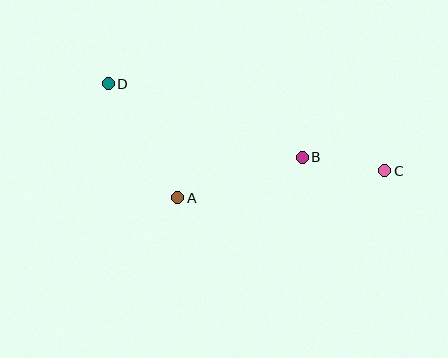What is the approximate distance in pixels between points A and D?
The distance between A and D is approximately 134 pixels.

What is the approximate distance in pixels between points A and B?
The distance between A and B is approximately 131 pixels.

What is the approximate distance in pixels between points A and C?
The distance between A and C is approximately 209 pixels.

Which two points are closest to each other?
Points B and C are closest to each other.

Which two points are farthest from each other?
Points C and D are farthest from each other.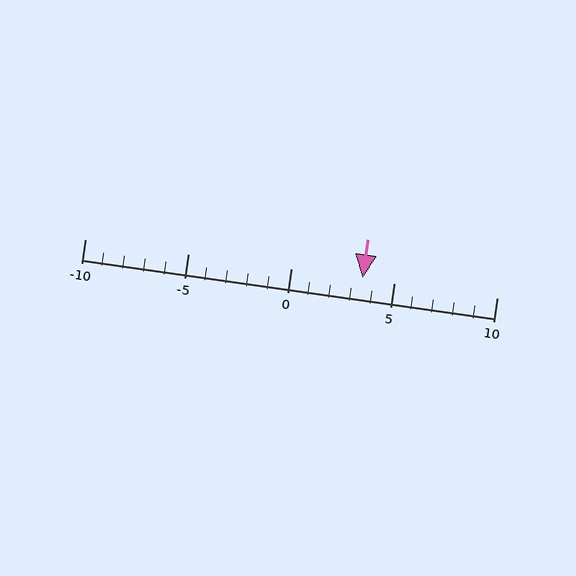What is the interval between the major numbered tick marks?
The major tick marks are spaced 5 units apart.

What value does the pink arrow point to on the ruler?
The pink arrow points to approximately 4.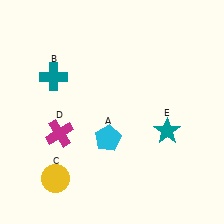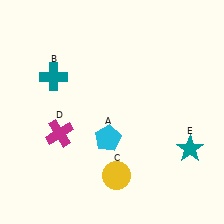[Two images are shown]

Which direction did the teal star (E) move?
The teal star (E) moved right.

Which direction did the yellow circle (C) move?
The yellow circle (C) moved right.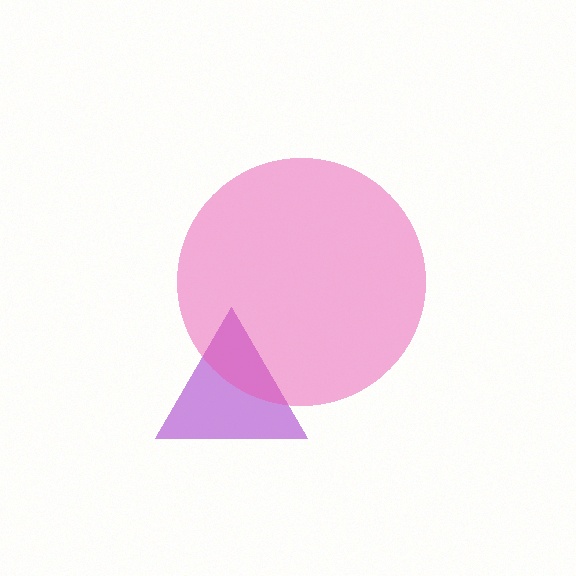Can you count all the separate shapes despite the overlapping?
Yes, there are 2 separate shapes.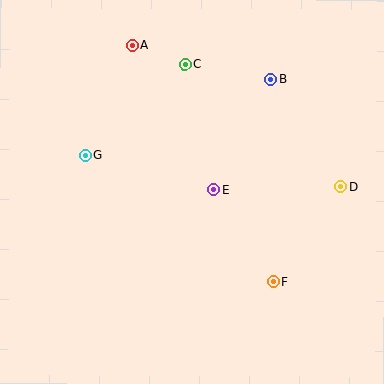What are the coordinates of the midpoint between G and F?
The midpoint between G and F is at (179, 218).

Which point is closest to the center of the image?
Point E at (214, 190) is closest to the center.